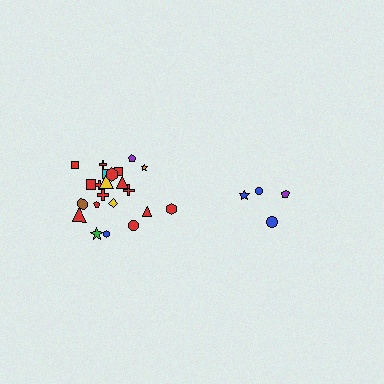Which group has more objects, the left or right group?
The left group.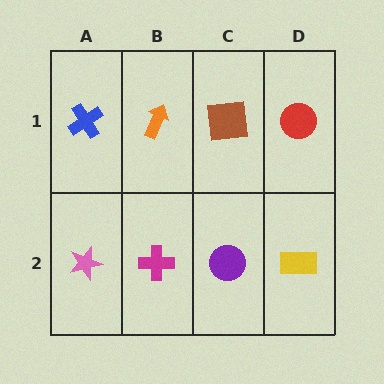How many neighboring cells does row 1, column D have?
2.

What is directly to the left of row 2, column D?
A purple circle.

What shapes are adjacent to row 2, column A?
A blue cross (row 1, column A), a magenta cross (row 2, column B).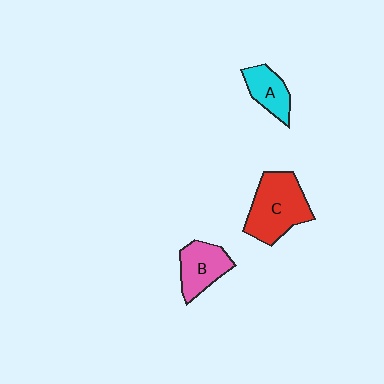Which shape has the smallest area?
Shape A (cyan).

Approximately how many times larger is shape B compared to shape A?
Approximately 1.3 times.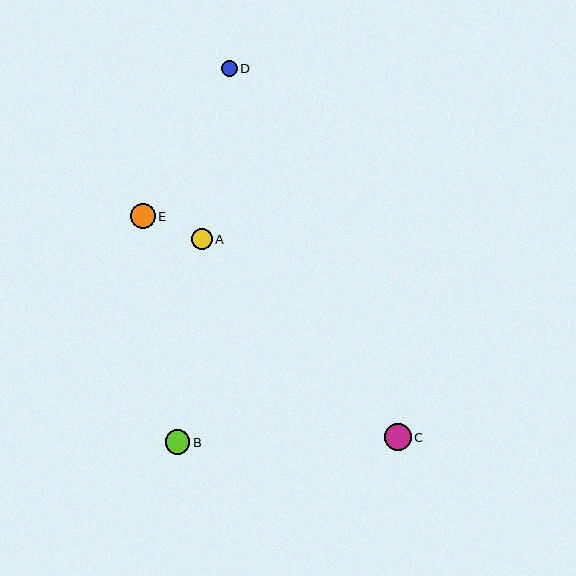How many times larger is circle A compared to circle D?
Circle A is approximately 1.3 times the size of circle D.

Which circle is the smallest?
Circle D is the smallest with a size of approximately 16 pixels.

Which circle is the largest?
Circle C is the largest with a size of approximately 27 pixels.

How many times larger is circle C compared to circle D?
Circle C is approximately 1.7 times the size of circle D.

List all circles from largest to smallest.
From largest to smallest: C, E, B, A, D.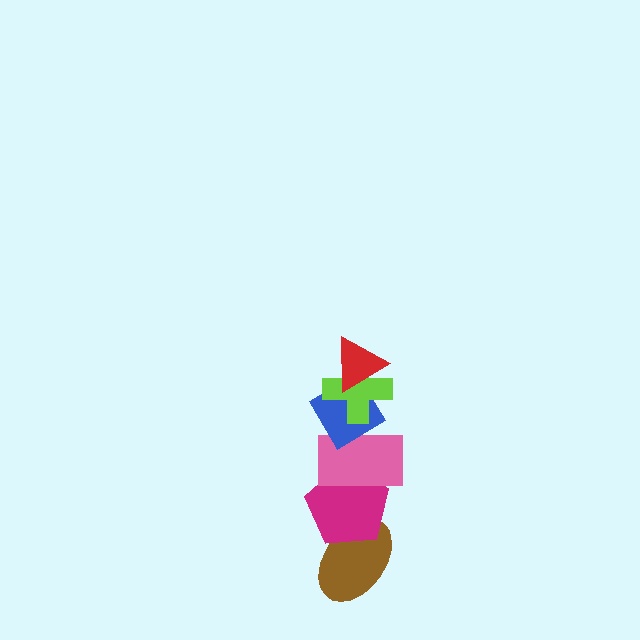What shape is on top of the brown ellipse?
The magenta pentagon is on top of the brown ellipse.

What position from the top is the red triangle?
The red triangle is 1st from the top.